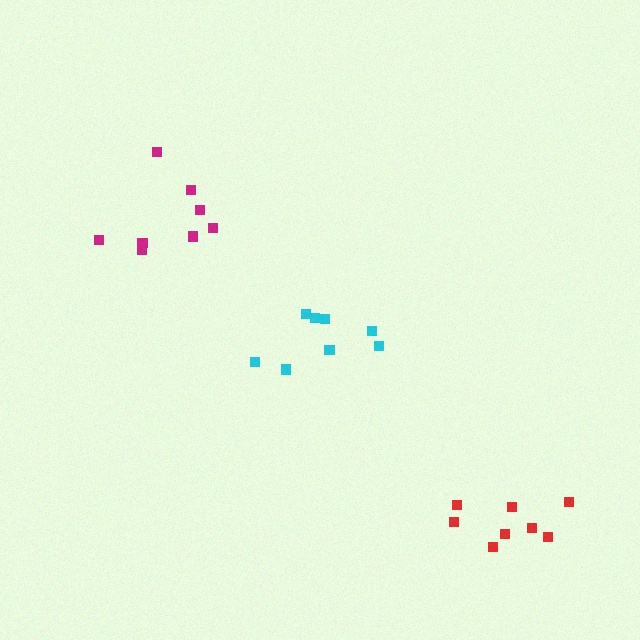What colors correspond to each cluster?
The clusters are colored: red, cyan, magenta.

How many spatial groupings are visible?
There are 3 spatial groupings.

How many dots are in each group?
Group 1: 8 dots, Group 2: 8 dots, Group 3: 8 dots (24 total).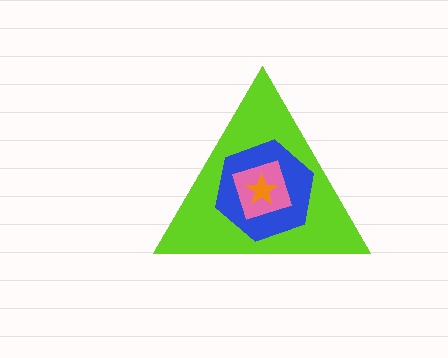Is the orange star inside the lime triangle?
Yes.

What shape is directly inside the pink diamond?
The orange star.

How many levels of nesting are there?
4.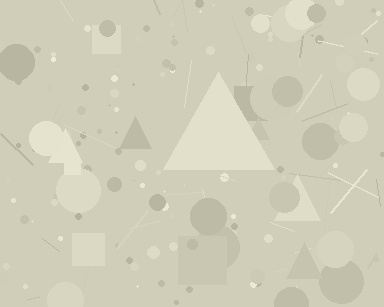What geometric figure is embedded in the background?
A triangle is embedded in the background.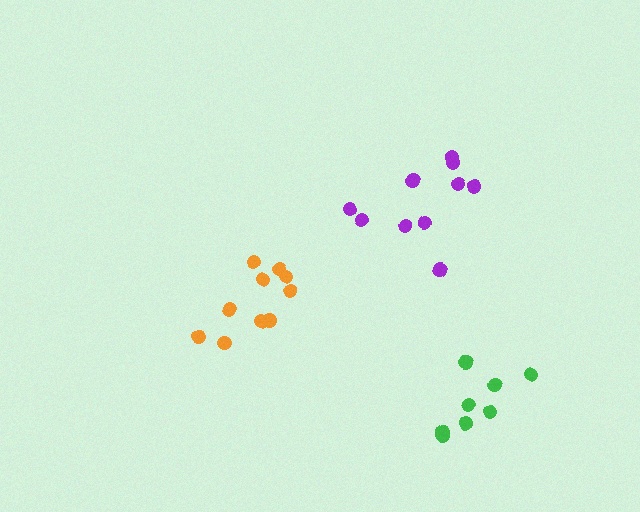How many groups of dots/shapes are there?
There are 3 groups.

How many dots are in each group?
Group 1: 10 dots, Group 2: 10 dots, Group 3: 8 dots (28 total).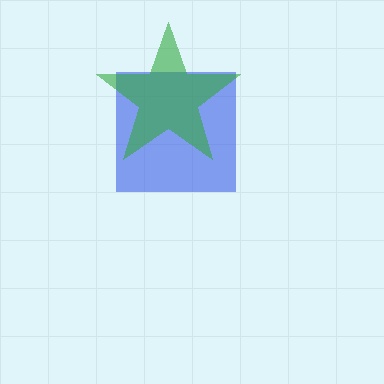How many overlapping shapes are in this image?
There are 2 overlapping shapes in the image.